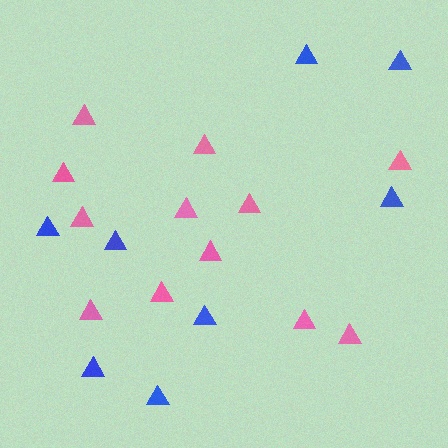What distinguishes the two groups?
There are 2 groups: one group of pink triangles (12) and one group of blue triangles (8).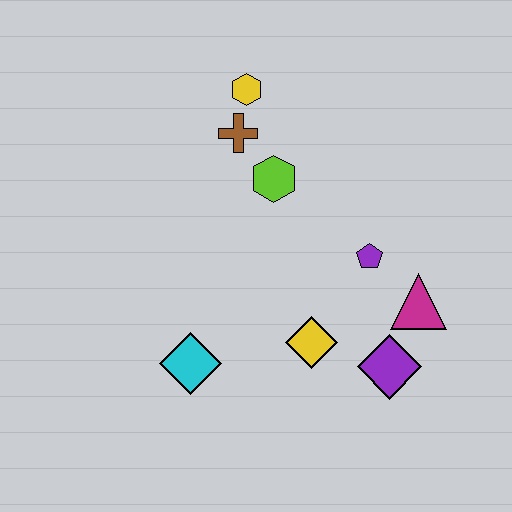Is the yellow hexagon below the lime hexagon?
No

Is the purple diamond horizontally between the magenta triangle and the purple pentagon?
Yes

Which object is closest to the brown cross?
The yellow hexagon is closest to the brown cross.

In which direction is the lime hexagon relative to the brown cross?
The lime hexagon is below the brown cross.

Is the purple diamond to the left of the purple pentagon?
No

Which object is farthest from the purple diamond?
The yellow hexagon is farthest from the purple diamond.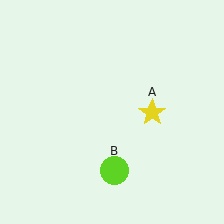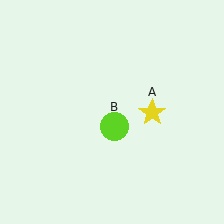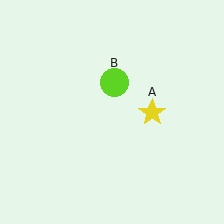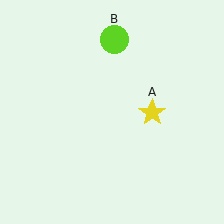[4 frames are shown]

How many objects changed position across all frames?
1 object changed position: lime circle (object B).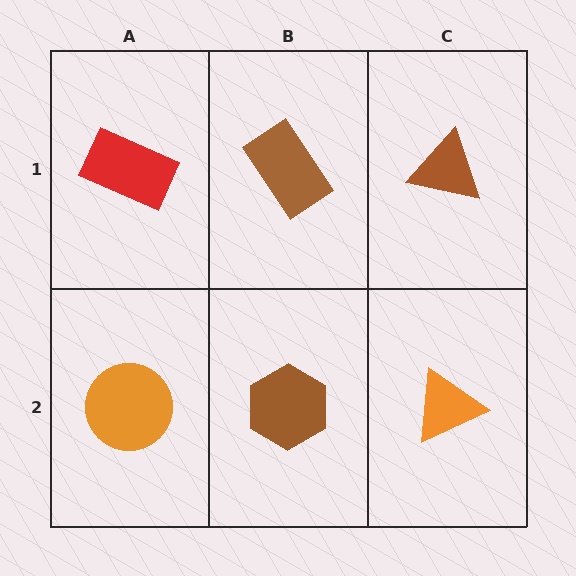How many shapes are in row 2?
3 shapes.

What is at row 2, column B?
A brown hexagon.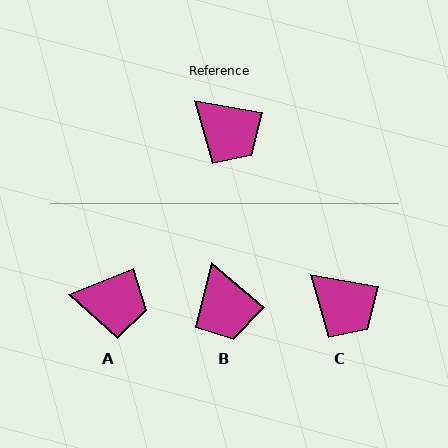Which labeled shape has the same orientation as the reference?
C.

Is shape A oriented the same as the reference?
No, it is off by about 32 degrees.